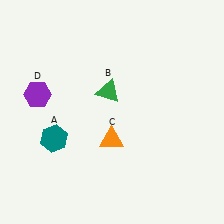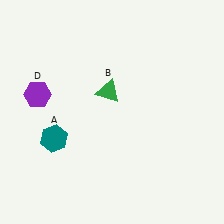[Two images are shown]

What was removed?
The orange triangle (C) was removed in Image 2.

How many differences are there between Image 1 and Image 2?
There is 1 difference between the two images.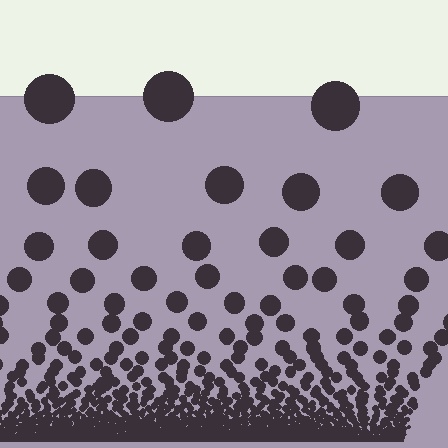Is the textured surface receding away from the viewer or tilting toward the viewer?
The surface appears to tilt toward the viewer. Texture elements get larger and sparser toward the top.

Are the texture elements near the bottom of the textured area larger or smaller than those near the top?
Smaller. The gradient is inverted — elements near the bottom are smaller and denser.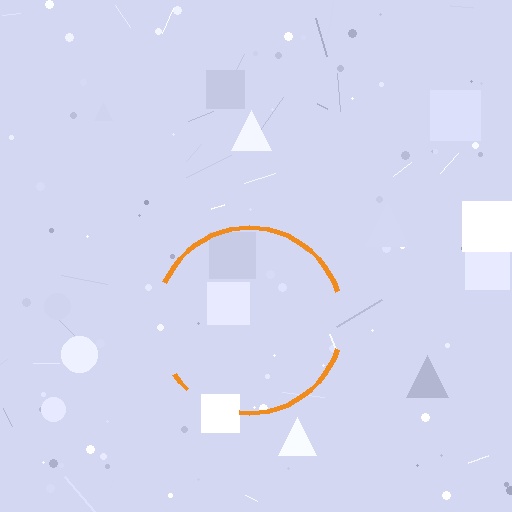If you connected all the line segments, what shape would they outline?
They would outline a circle.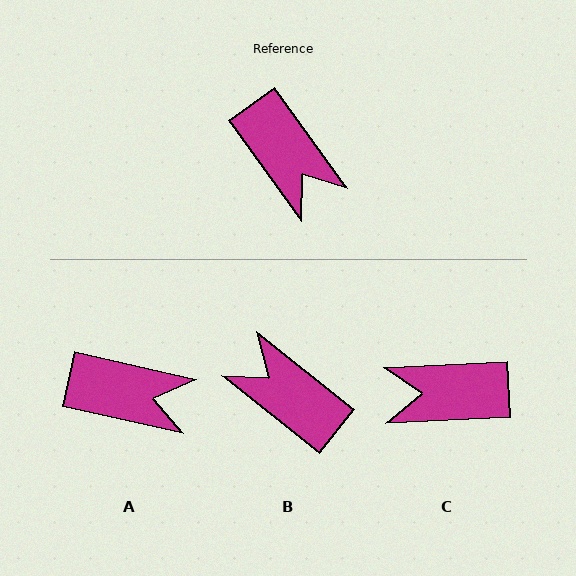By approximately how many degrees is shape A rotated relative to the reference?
Approximately 41 degrees counter-clockwise.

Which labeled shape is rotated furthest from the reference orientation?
B, about 165 degrees away.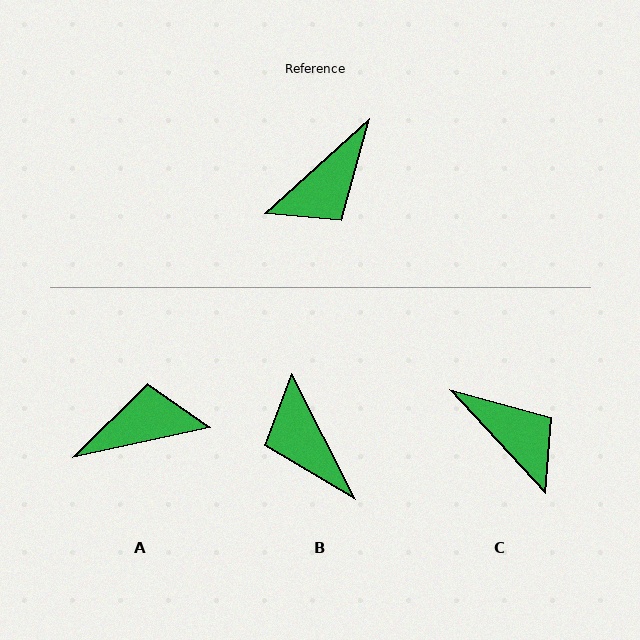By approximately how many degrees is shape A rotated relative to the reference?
Approximately 150 degrees counter-clockwise.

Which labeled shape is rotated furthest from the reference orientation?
A, about 150 degrees away.